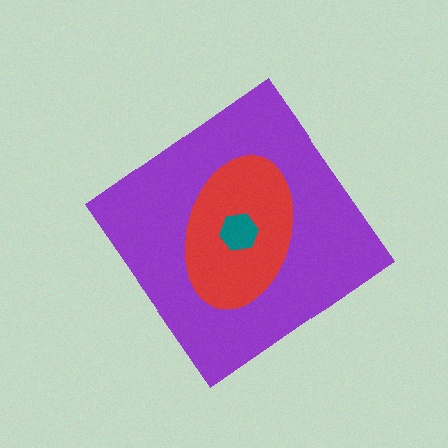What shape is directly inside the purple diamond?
The red ellipse.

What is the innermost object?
The teal hexagon.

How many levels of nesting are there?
3.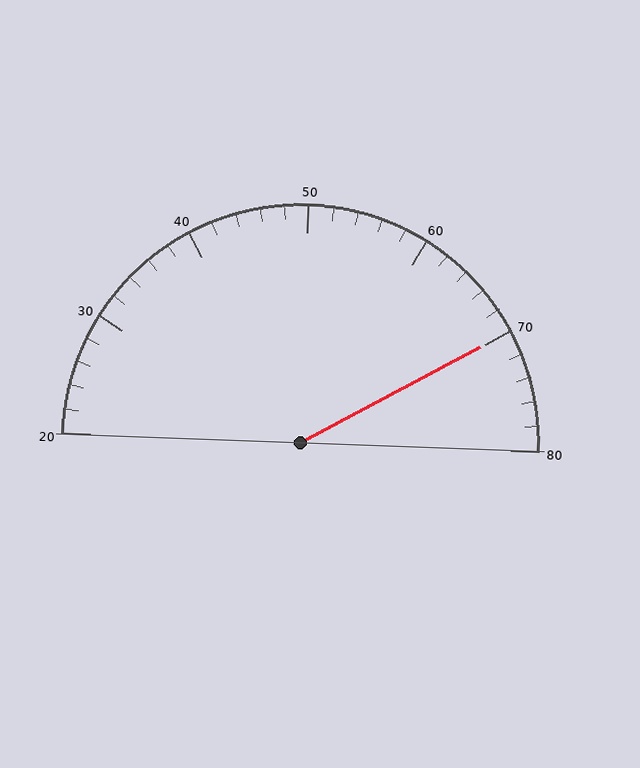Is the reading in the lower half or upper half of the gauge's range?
The reading is in the upper half of the range (20 to 80).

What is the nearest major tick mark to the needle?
The nearest major tick mark is 70.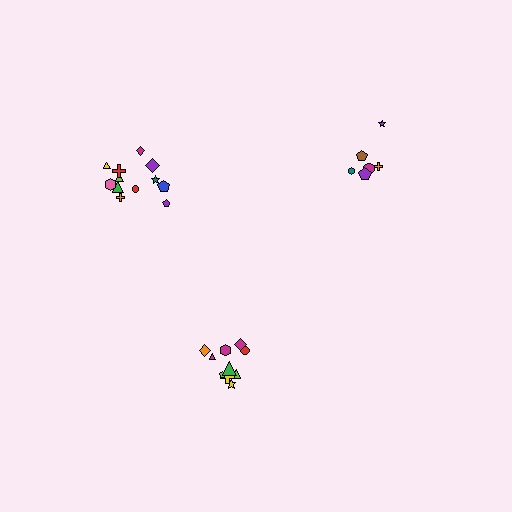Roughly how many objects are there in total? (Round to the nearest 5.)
Roughly 30 objects in total.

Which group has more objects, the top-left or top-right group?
The top-left group.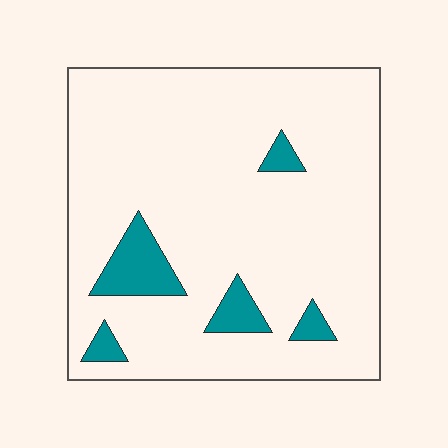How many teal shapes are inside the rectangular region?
5.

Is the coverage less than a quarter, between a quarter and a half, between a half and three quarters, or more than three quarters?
Less than a quarter.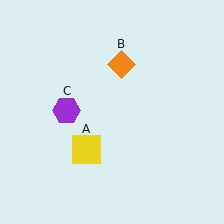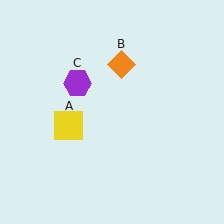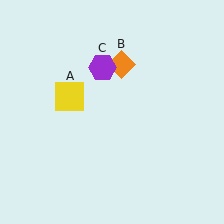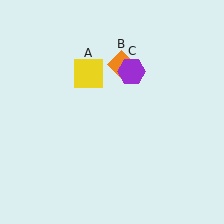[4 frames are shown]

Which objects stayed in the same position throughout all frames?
Orange diamond (object B) remained stationary.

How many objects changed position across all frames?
2 objects changed position: yellow square (object A), purple hexagon (object C).